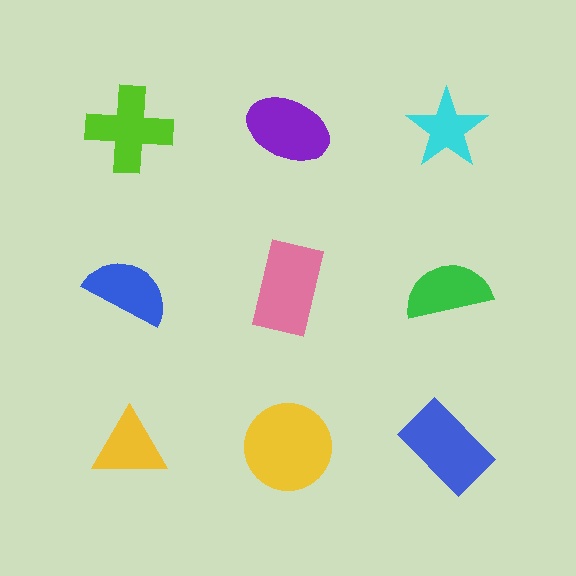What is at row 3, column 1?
A yellow triangle.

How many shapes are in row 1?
3 shapes.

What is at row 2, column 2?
A pink rectangle.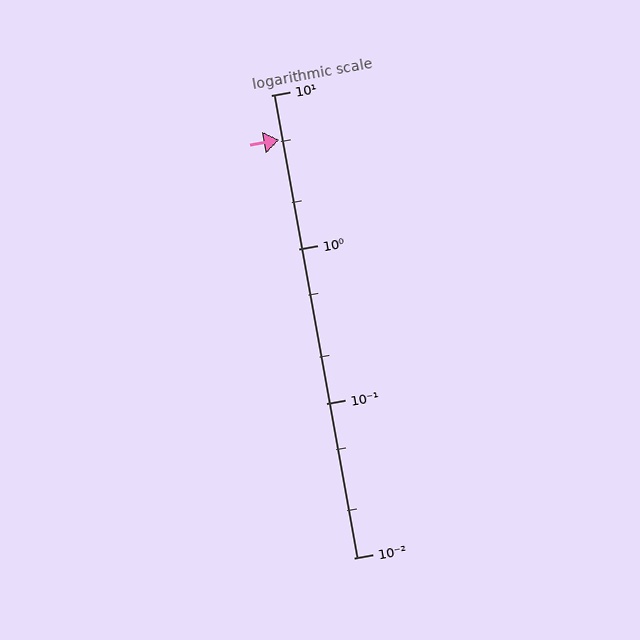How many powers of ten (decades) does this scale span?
The scale spans 3 decades, from 0.01 to 10.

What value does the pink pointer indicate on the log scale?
The pointer indicates approximately 5.1.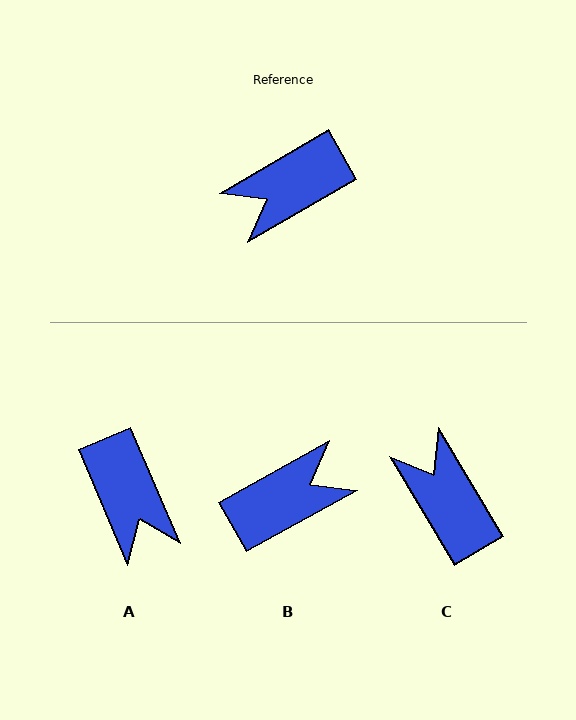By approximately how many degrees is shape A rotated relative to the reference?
Approximately 83 degrees counter-clockwise.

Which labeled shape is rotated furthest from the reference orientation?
B, about 179 degrees away.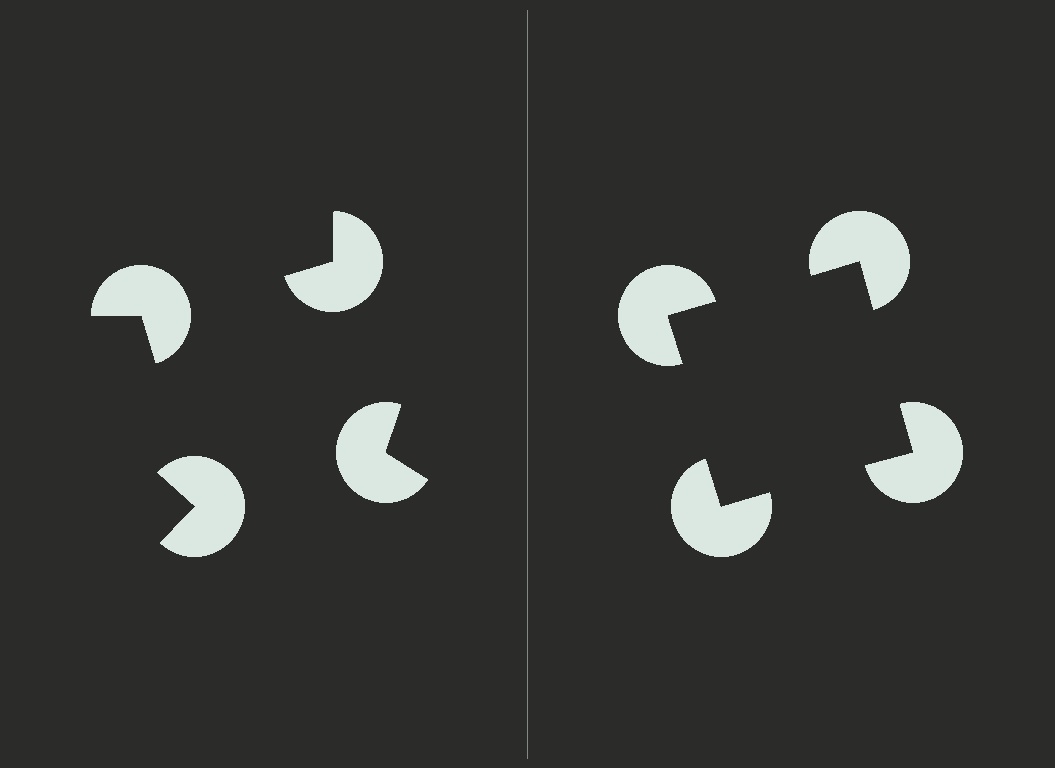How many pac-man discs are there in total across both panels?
8 — 4 on each side.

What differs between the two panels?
The pac-man discs are positioned identically on both sides; only the wedge orientations differ. On the right they align to a square; on the left they are misaligned.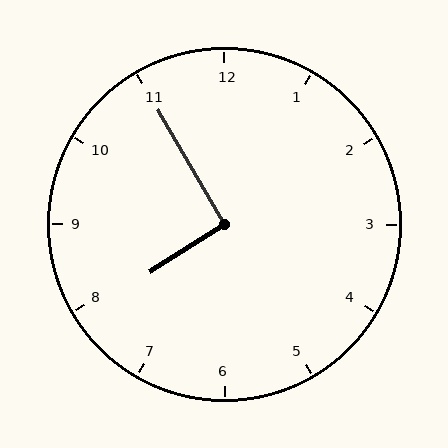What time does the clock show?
7:55.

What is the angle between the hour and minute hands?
Approximately 92 degrees.